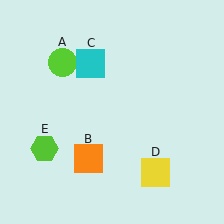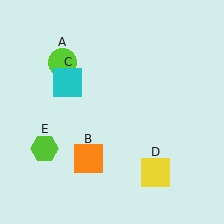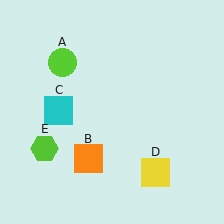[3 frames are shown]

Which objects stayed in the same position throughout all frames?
Lime circle (object A) and orange square (object B) and yellow square (object D) and lime hexagon (object E) remained stationary.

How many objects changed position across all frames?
1 object changed position: cyan square (object C).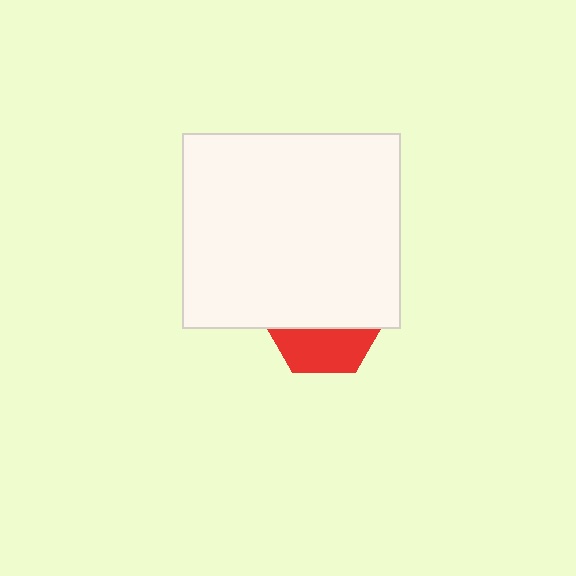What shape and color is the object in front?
The object in front is a white rectangle.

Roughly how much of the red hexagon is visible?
A small part of it is visible (roughly 37%).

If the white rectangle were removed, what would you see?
You would see the complete red hexagon.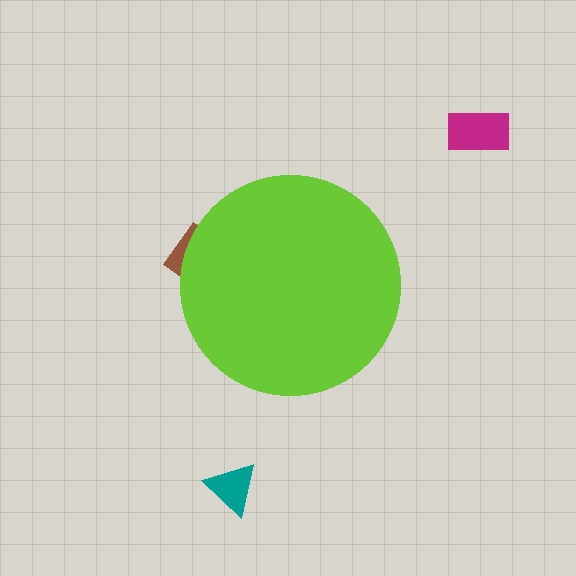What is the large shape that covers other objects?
A lime circle.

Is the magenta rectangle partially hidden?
No, the magenta rectangle is fully visible.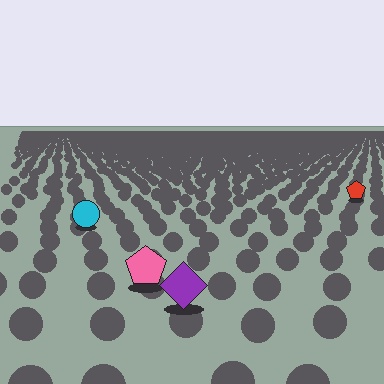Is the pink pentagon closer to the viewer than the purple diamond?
No. The purple diamond is closer — you can tell from the texture gradient: the ground texture is coarser near it.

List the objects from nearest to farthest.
From nearest to farthest: the purple diamond, the pink pentagon, the cyan circle, the red pentagon.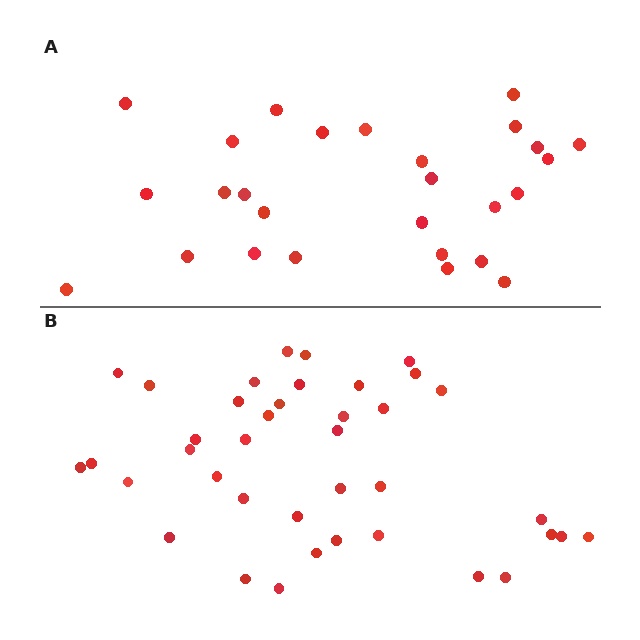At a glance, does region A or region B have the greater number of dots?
Region B (the bottom region) has more dots.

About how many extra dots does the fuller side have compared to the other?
Region B has roughly 12 or so more dots than region A.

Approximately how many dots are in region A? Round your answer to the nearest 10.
About 30 dots. (The exact count is 27, which rounds to 30.)